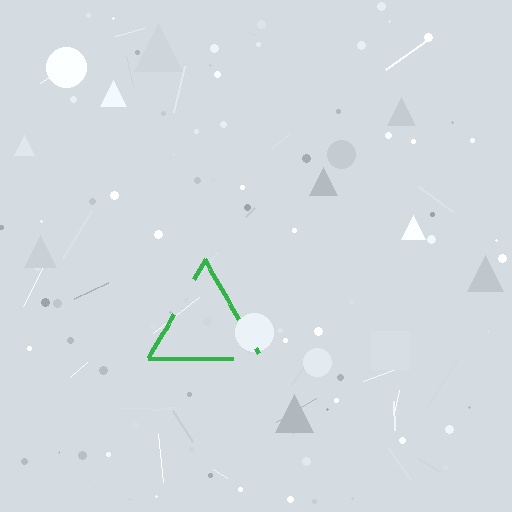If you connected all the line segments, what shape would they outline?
They would outline a triangle.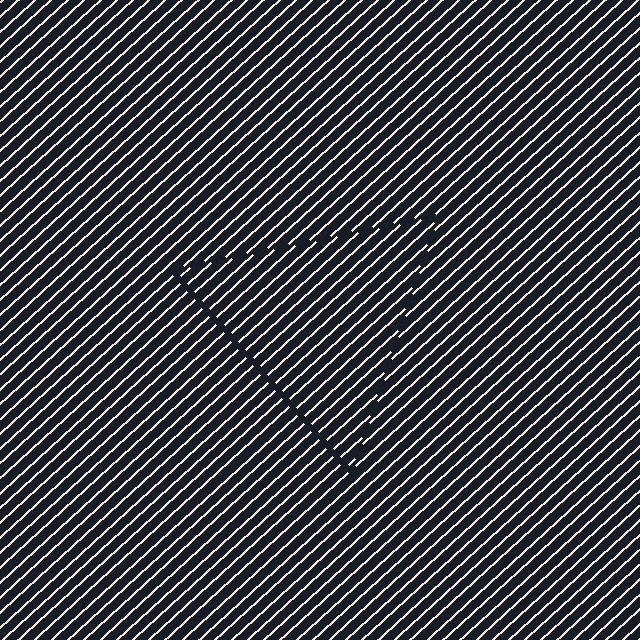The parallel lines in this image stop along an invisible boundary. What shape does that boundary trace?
An illusory triangle. The interior of the shape contains the same grating, shifted by half a period — the contour is defined by the phase discontinuity where line-ends from the inner and outer gratings abut.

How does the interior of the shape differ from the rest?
The interior of the shape contains the same grating, shifted by half a period — the contour is defined by the phase discontinuity where line-ends from the inner and outer gratings abut.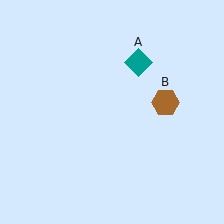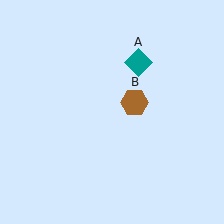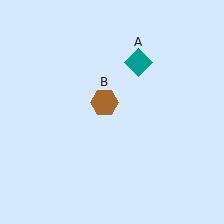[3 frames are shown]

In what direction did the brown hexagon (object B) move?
The brown hexagon (object B) moved left.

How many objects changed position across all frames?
1 object changed position: brown hexagon (object B).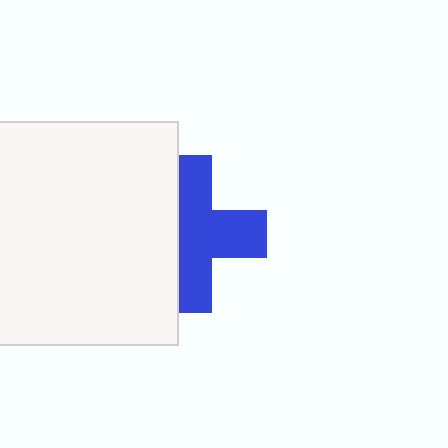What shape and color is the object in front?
The object in front is a white square.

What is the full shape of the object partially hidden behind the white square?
The partially hidden object is a blue cross.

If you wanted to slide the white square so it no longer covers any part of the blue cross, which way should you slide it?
Slide it left — that is the most direct way to separate the two shapes.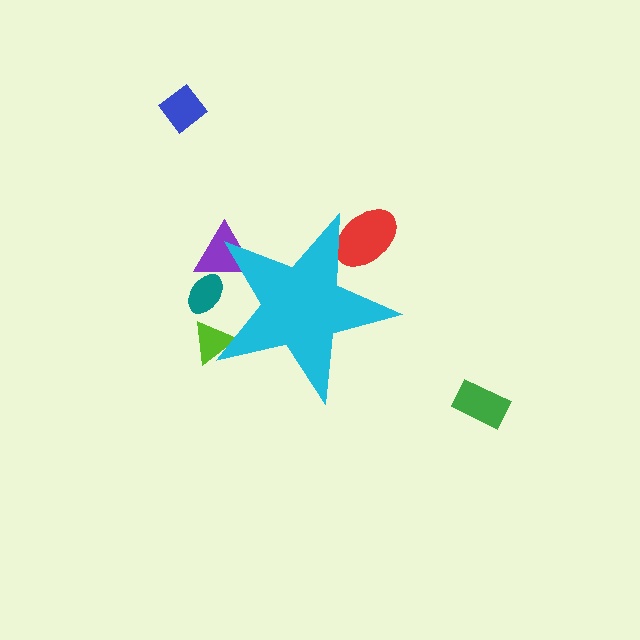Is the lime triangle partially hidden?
Yes, the lime triangle is partially hidden behind the cyan star.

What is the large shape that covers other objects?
A cyan star.